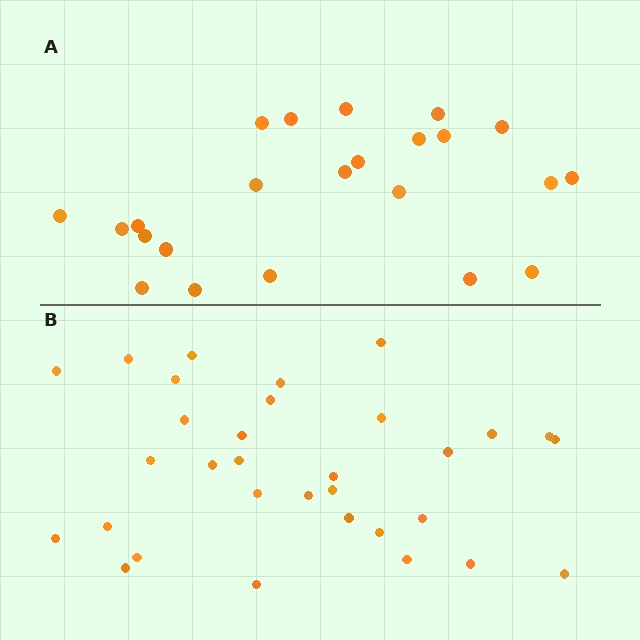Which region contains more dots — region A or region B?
Region B (the bottom region) has more dots.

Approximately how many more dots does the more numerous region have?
Region B has roughly 8 or so more dots than region A.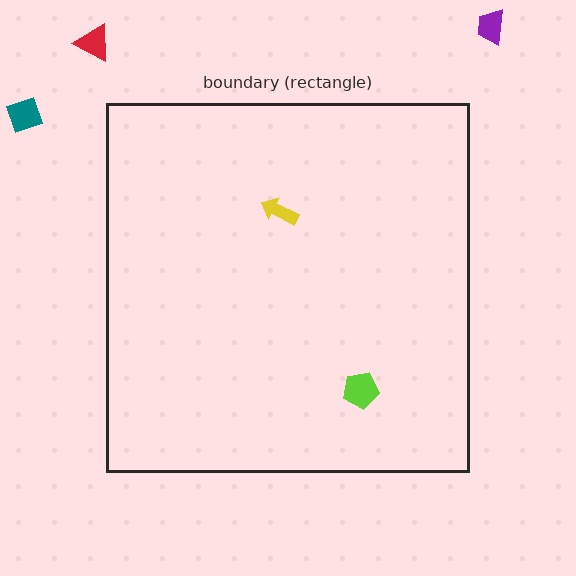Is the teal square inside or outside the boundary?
Outside.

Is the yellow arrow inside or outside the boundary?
Inside.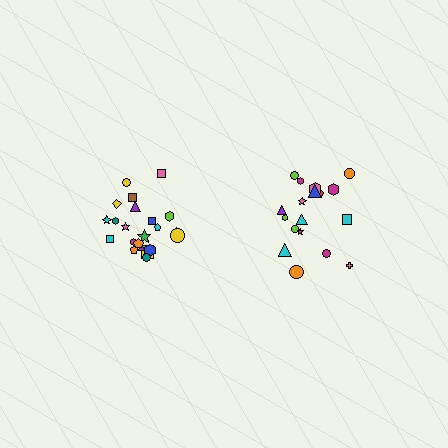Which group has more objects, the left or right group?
The left group.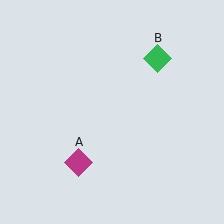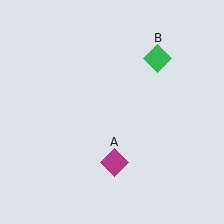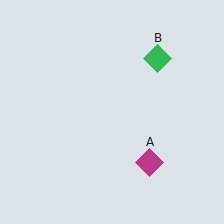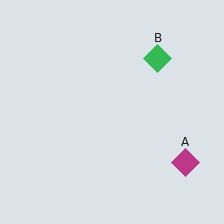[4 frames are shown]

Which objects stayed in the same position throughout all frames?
Green diamond (object B) remained stationary.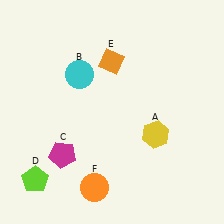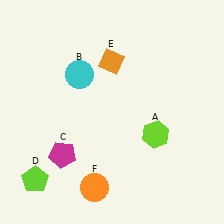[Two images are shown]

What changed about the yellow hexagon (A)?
In Image 1, A is yellow. In Image 2, it changed to lime.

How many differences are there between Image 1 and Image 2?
There is 1 difference between the two images.